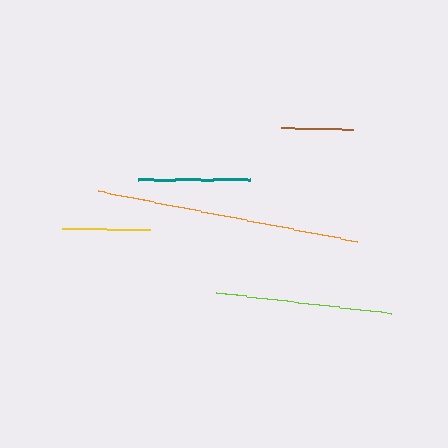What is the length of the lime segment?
The lime segment is approximately 177 pixels long.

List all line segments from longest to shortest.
From longest to shortest: orange, lime, teal, yellow, brown.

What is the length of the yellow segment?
The yellow segment is approximately 88 pixels long.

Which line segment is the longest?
The orange line is the longest at approximately 264 pixels.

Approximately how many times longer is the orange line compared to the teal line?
The orange line is approximately 2.4 times the length of the teal line.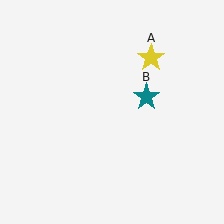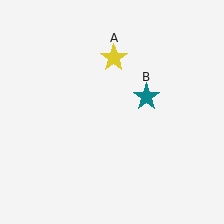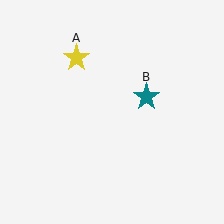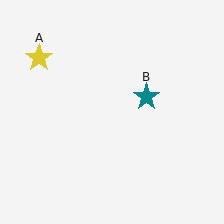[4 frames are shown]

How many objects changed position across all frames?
1 object changed position: yellow star (object A).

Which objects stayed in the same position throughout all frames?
Teal star (object B) remained stationary.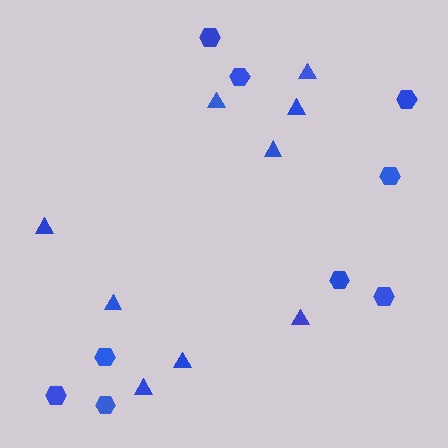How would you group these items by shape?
There are 2 groups: one group of triangles (9) and one group of hexagons (9).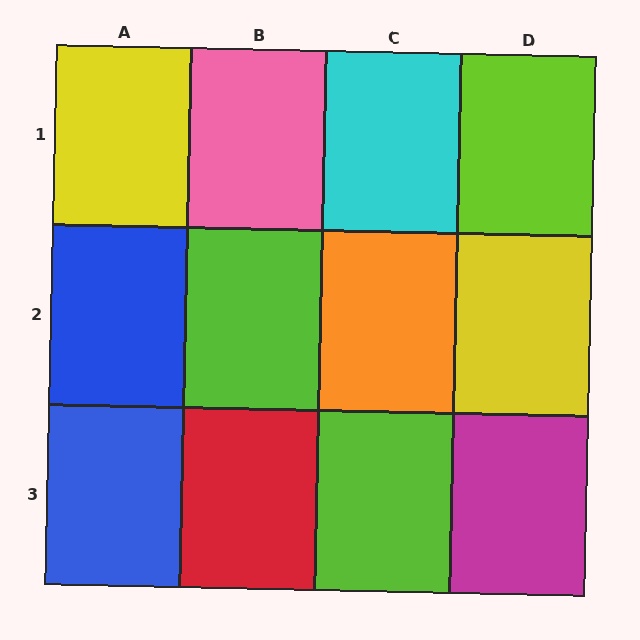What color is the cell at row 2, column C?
Orange.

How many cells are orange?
1 cell is orange.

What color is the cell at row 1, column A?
Yellow.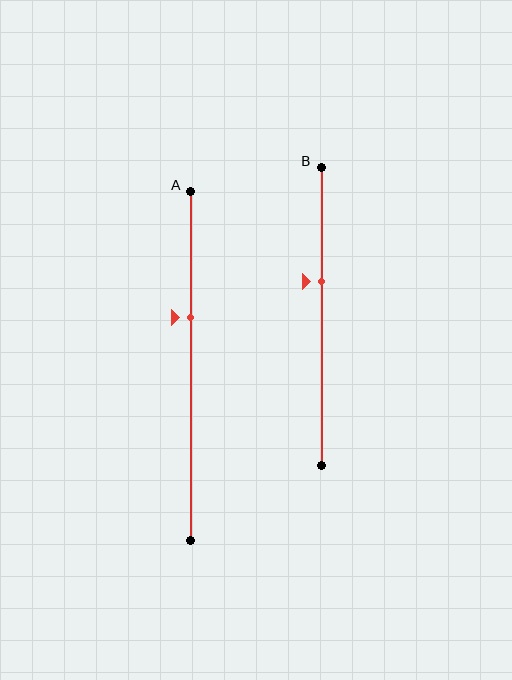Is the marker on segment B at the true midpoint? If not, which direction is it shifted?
No, the marker on segment B is shifted upward by about 12% of the segment length.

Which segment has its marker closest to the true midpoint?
Segment B has its marker closest to the true midpoint.